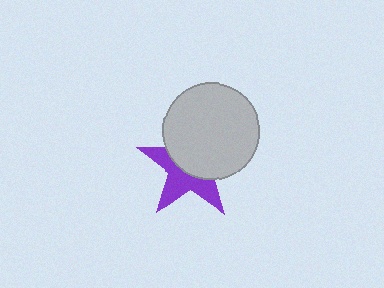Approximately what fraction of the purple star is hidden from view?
Roughly 54% of the purple star is hidden behind the light gray circle.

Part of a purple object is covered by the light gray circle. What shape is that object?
It is a star.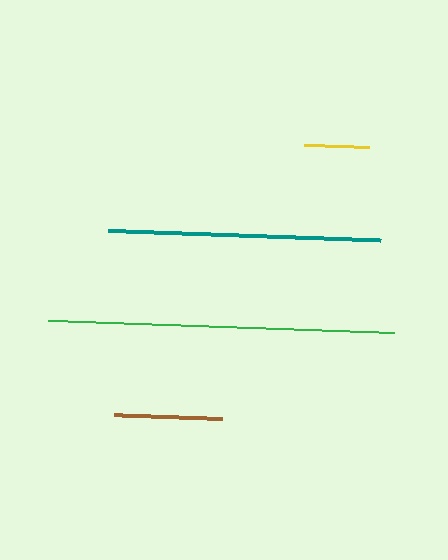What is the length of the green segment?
The green segment is approximately 346 pixels long.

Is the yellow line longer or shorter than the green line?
The green line is longer than the yellow line.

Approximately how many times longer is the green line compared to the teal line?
The green line is approximately 1.3 times the length of the teal line.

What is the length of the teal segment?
The teal segment is approximately 273 pixels long.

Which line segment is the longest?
The green line is the longest at approximately 346 pixels.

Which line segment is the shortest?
The yellow line is the shortest at approximately 64 pixels.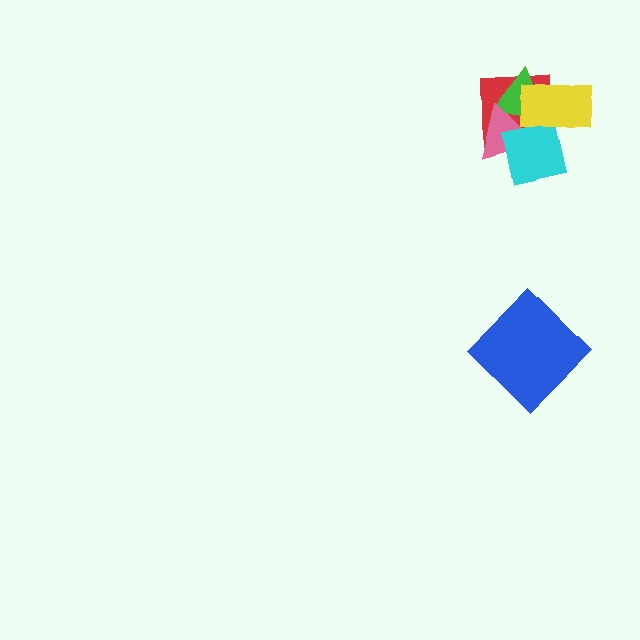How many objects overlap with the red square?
4 objects overlap with the red square.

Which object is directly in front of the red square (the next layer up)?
The green triangle is directly in front of the red square.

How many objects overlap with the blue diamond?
0 objects overlap with the blue diamond.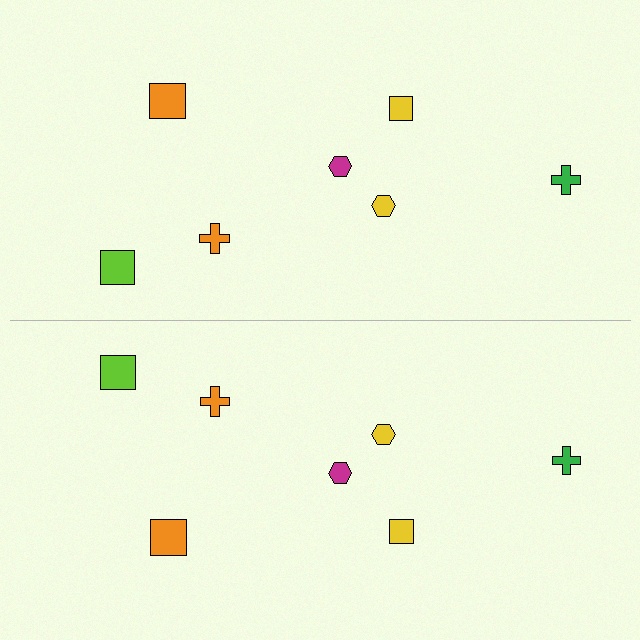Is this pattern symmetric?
Yes, this pattern has bilateral (reflection) symmetry.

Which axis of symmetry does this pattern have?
The pattern has a horizontal axis of symmetry running through the center of the image.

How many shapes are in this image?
There are 14 shapes in this image.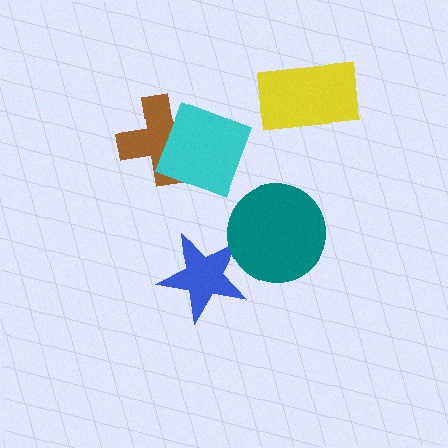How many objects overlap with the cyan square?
1 object overlaps with the cyan square.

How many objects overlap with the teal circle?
1 object overlaps with the teal circle.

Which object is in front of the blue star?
The teal circle is in front of the blue star.